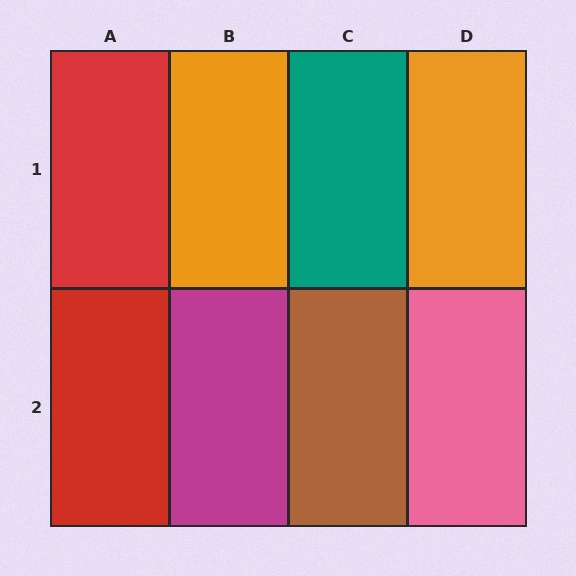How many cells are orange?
2 cells are orange.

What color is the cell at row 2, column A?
Red.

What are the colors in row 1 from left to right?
Red, orange, teal, orange.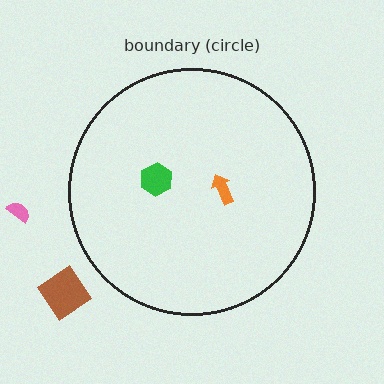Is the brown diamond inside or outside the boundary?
Outside.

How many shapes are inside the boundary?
2 inside, 2 outside.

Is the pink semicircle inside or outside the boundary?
Outside.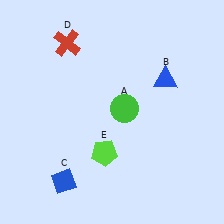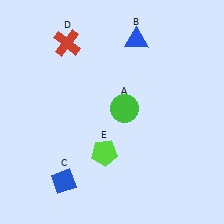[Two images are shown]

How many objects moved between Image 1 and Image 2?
1 object moved between the two images.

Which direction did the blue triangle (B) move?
The blue triangle (B) moved up.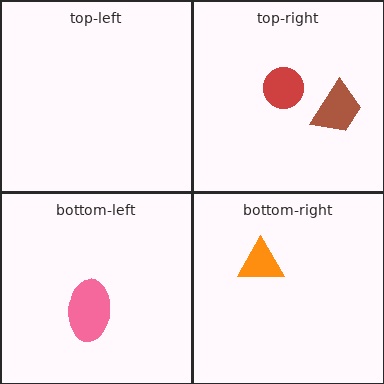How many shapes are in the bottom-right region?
1.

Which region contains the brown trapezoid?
The top-right region.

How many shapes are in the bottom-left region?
1.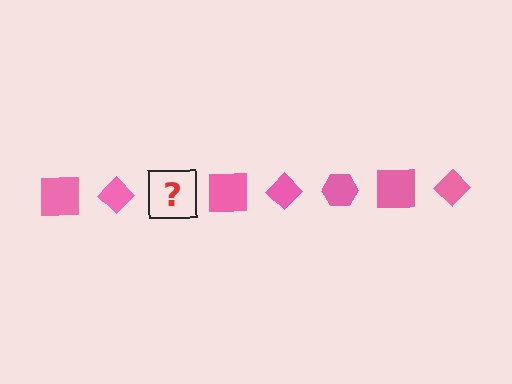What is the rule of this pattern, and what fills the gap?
The rule is that the pattern cycles through square, diamond, hexagon shapes in pink. The gap should be filled with a pink hexagon.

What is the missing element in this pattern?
The missing element is a pink hexagon.